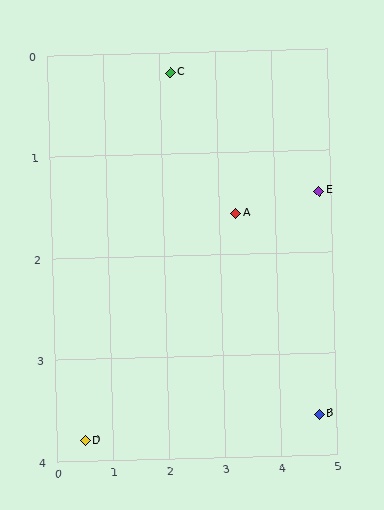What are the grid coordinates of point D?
Point D is at approximately (0.5, 3.8).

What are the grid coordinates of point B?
Point B is at approximately (4.7, 3.6).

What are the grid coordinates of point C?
Point C is at approximately (2.2, 0.2).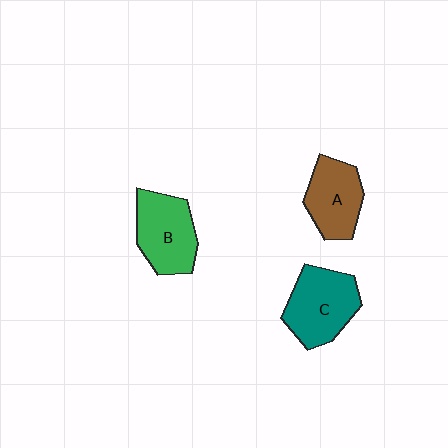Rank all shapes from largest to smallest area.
From largest to smallest: C (teal), B (green), A (brown).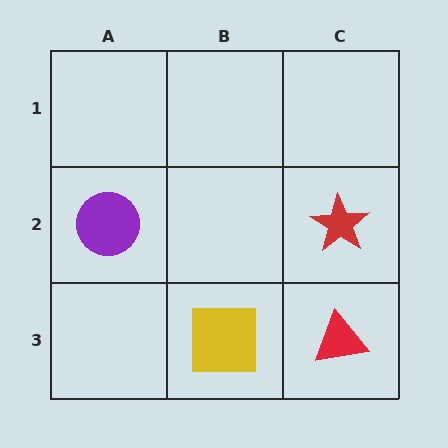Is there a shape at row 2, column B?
No, that cell is empty.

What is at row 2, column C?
A red star.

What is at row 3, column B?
A yellow square.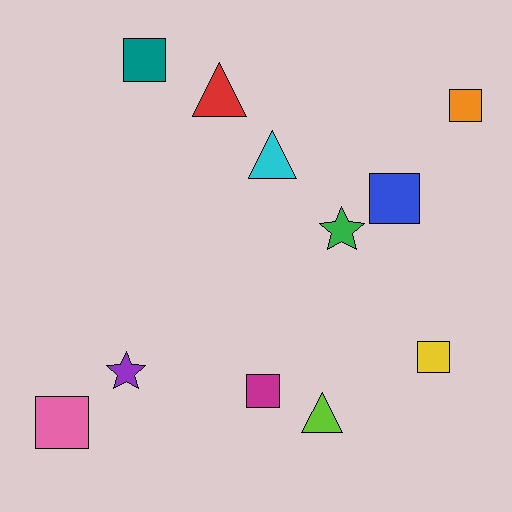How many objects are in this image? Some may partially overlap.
There are 11 objects.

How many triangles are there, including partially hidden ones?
There are 3 triangles.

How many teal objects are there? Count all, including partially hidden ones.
There is 1 teal object.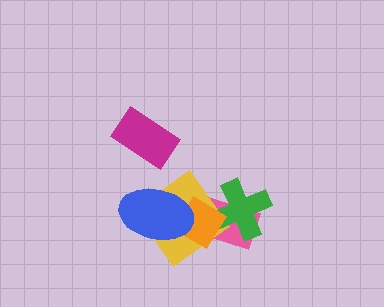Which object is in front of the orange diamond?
The blue ellipse is in front of the orange diamond.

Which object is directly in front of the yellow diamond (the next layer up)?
The green cross is directly in front of the yellow diamond.